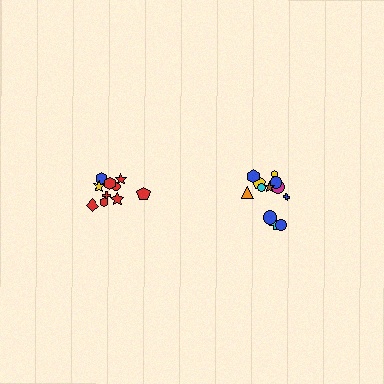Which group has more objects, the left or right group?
The right group.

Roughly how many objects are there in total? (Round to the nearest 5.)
Roughly 20 objects in total.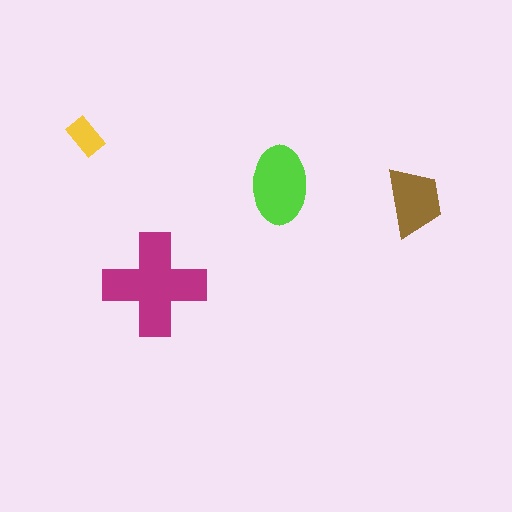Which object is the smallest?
The yellow rectangle.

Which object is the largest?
The magenta cross.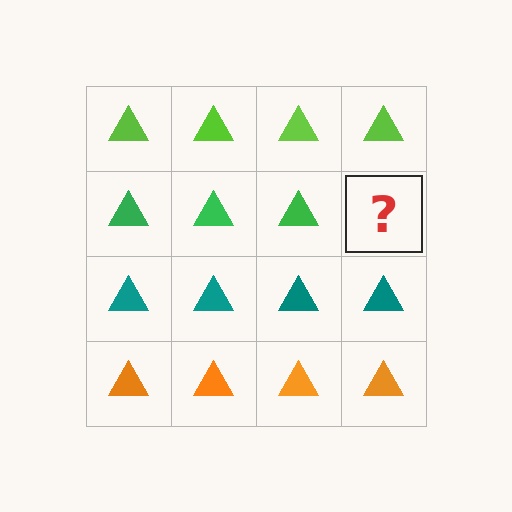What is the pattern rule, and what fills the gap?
The rule is that each row has a consistent color. The gap should be filled with a green triangle.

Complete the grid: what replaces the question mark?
The question mark should be replaced with a green triangle.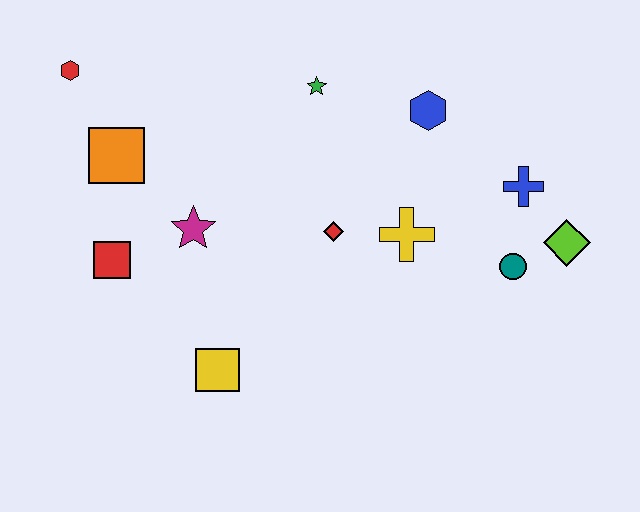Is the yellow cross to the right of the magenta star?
Yes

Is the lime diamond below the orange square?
Yes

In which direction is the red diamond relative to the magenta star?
The red diamond is to the right of the magenta star.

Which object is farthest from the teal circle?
The red hexagon is farthest from the teal circle.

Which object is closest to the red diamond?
The yellow cross is closest to the red diamond.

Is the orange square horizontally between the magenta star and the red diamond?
No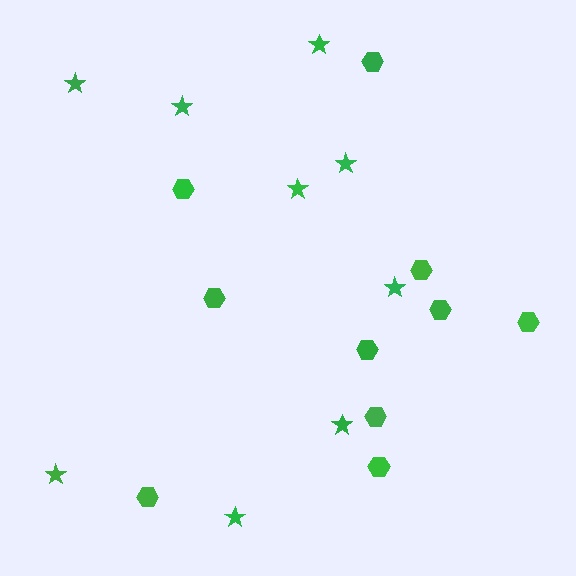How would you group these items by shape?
There are 2 groups: one group of hexagons (10) and one group of stars (9).